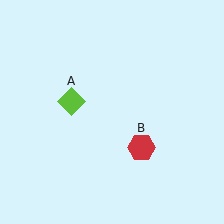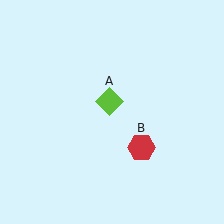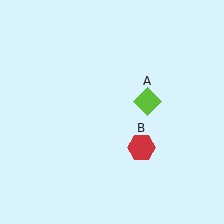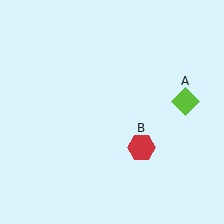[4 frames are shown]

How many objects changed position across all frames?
1 object changed position: lime diamond (object A).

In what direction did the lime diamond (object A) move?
The lime diamond (object A) moved right.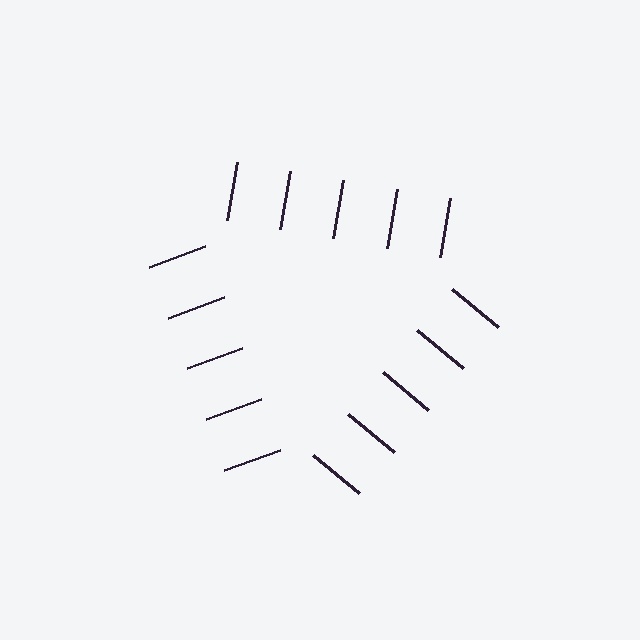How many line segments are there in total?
15 — 5 along each of the 3 edges.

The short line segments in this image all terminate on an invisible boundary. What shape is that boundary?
An illusory triangle — the line segments terminate on its edges but no continuous stroke is drawn.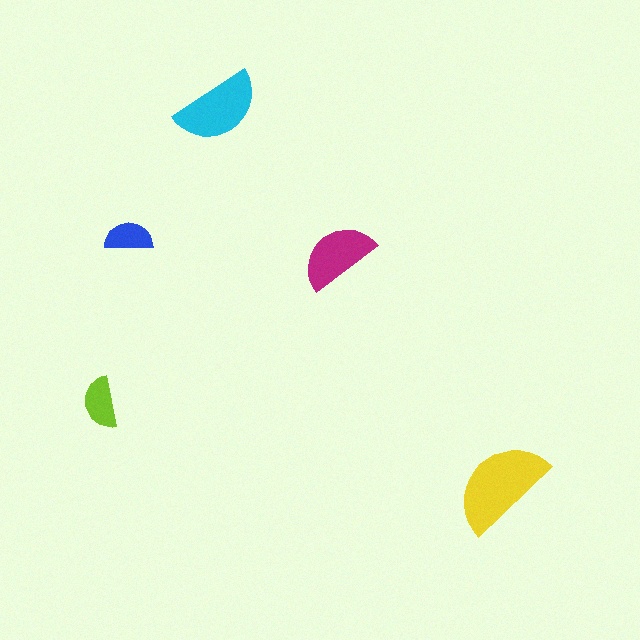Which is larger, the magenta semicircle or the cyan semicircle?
The cyan one.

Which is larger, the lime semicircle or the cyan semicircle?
The cyan one.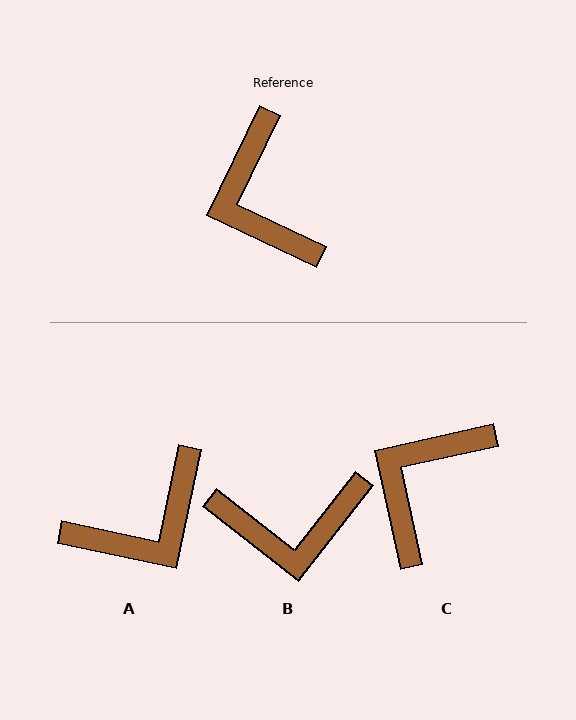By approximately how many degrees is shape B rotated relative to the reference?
Approximately 77 degrees counter-clockwise.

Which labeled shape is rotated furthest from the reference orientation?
A, about 103 degrees away.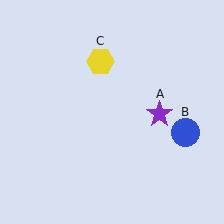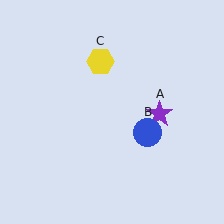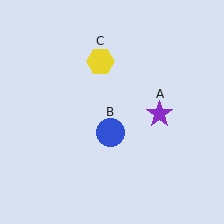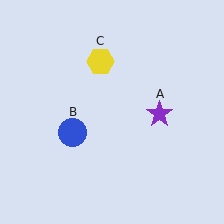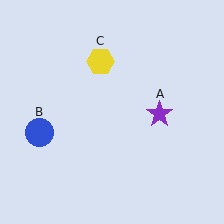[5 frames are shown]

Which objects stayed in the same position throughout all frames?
Purple star (object A) and yellow hexagon (object C) remained stationary.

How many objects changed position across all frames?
1 object changed position: blue circle (object B).